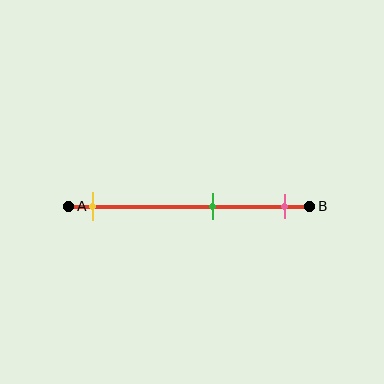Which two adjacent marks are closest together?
The green and pink marks are the closest adjacent pair.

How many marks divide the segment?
There are 3 marks dividing the segment.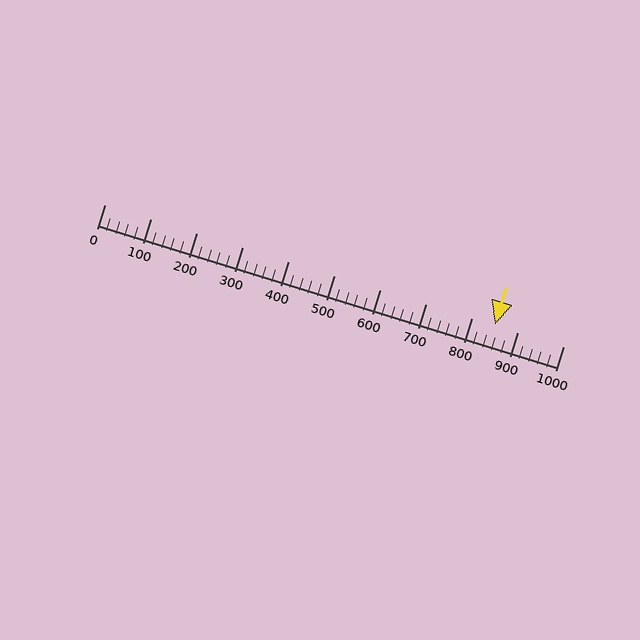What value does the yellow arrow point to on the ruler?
The yellow arrow points to approximately 851.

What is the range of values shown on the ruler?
The ruler shows values from 0 to 1000.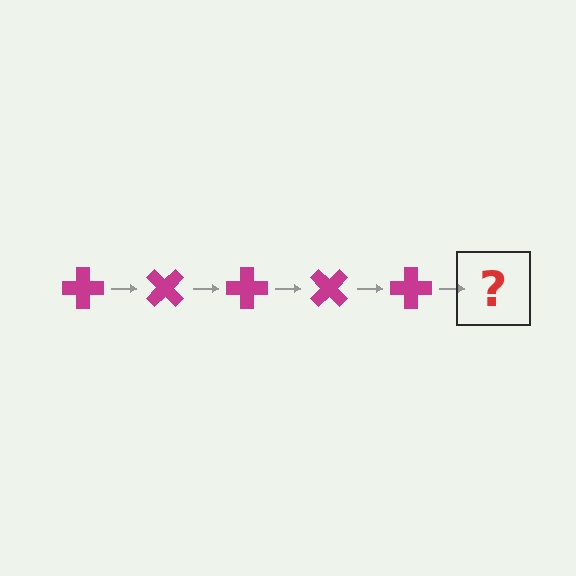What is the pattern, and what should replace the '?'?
The pattern is that the cross rotates 45 degrees each step. The '?' should be a magenta cross rotated 225 degrees.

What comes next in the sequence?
The next element should be a magenta cross rotated 225 degrees.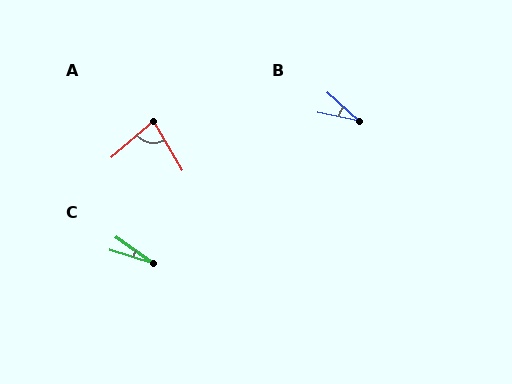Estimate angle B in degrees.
Approximately 30 degrees.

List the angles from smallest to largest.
C (18°), B (30°), A (80°).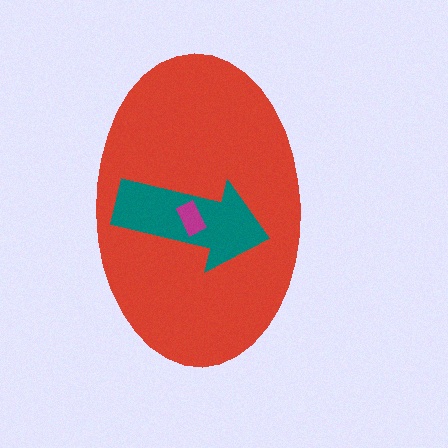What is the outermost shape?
The red ellipse.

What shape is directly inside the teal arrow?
The magenta rectangle.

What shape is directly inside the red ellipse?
The teal arrow.